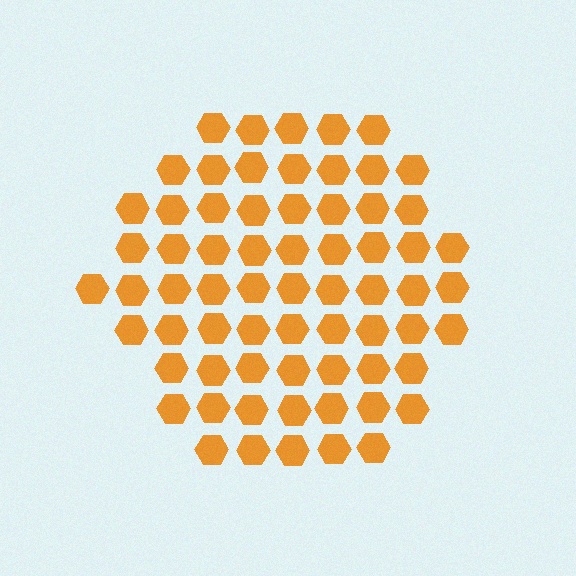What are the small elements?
The small elements are hexagons.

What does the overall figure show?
The overall figure shows a hexagon.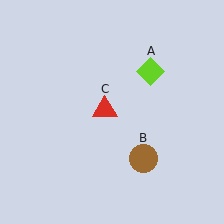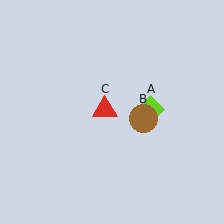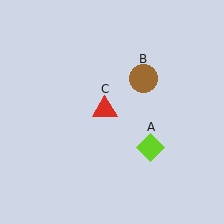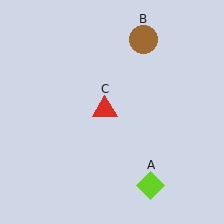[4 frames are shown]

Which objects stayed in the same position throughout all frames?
Red triangle (object C) remained stationary.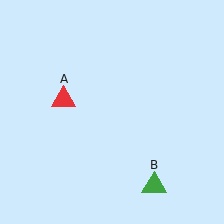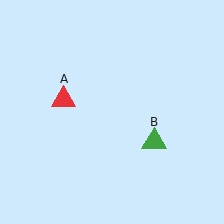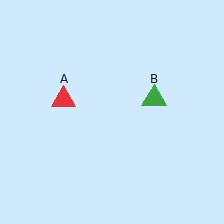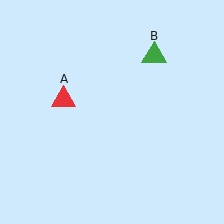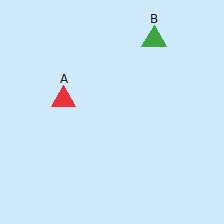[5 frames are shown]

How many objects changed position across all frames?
1 object changed position: green triangle (object B).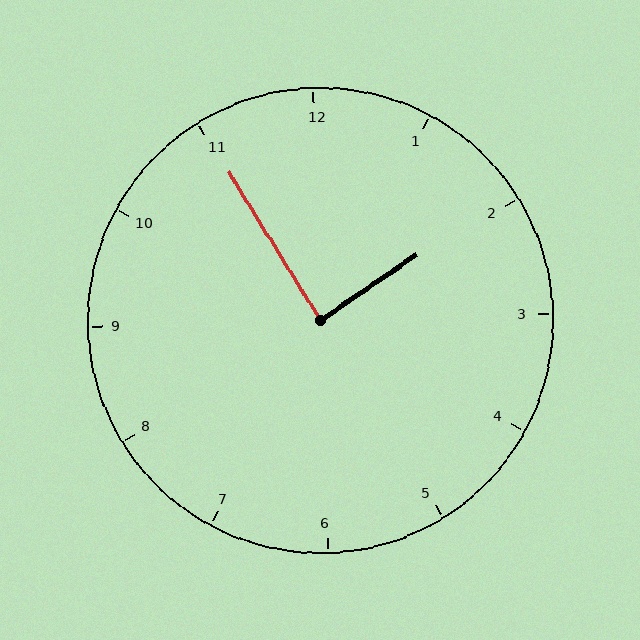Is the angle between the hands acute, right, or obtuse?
It is right.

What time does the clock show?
1:55.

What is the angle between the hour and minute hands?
Approximately 88 degrees.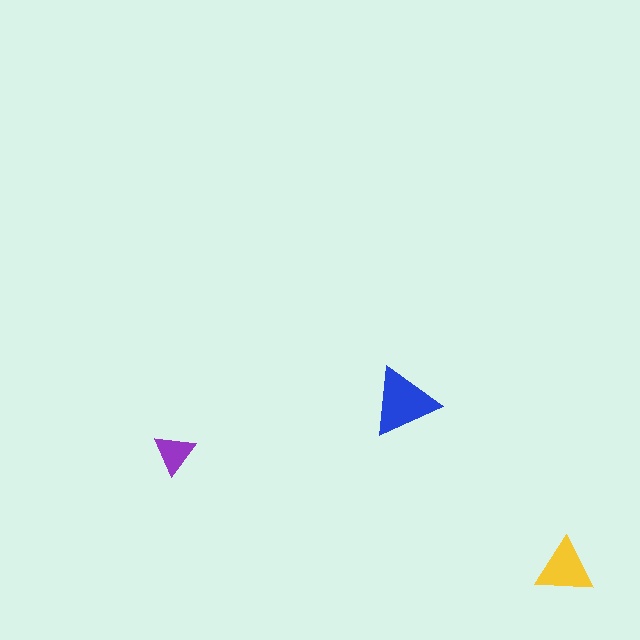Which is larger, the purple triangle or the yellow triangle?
The yellow one.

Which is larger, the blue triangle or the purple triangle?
The blue one.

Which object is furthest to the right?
The yellow triangle is rightmost.